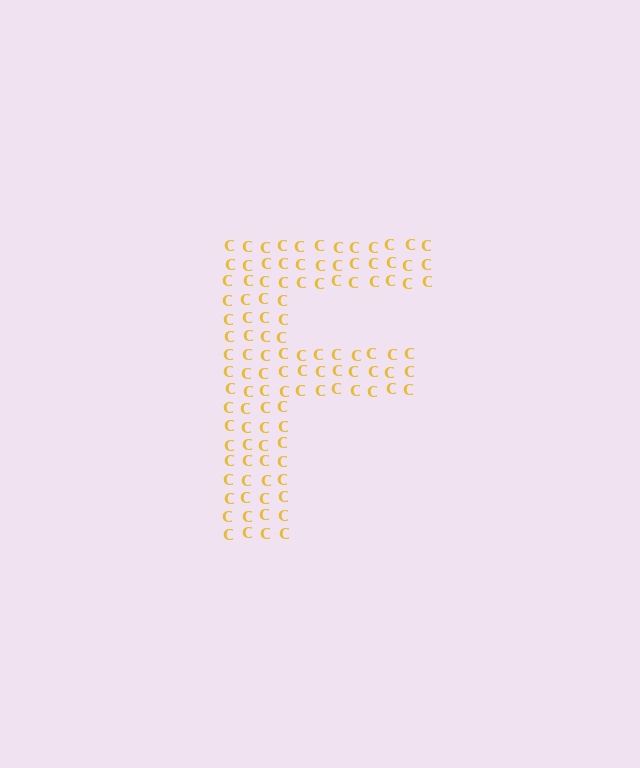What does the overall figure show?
The overall figure shows the letter F.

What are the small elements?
The small elements are letter C's.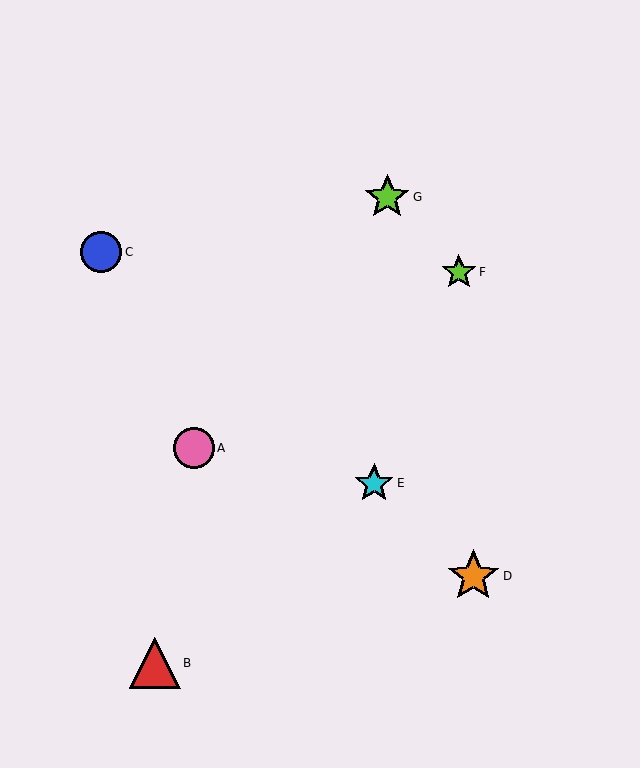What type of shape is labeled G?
Shape G is a lime star.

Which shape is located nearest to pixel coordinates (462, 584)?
The orange star (labeled D) at (473, 576) is nearest to that location.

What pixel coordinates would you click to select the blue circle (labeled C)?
Click at (101, 252) to select the blue circle C.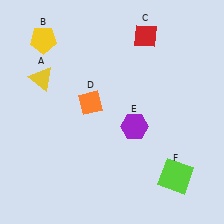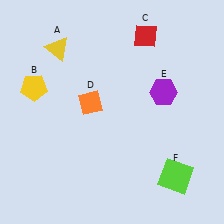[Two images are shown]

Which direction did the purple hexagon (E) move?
The purple hexagon (E) moved up.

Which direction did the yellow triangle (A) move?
The yellow triangle (A) moved up.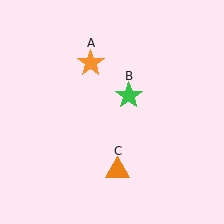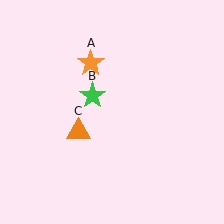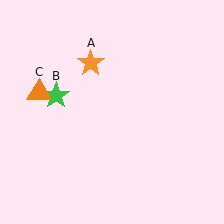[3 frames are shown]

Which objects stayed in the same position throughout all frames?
Orange star (object A) remained stationary.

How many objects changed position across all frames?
2 objects changed position: green star (object B), orange triangle (object C).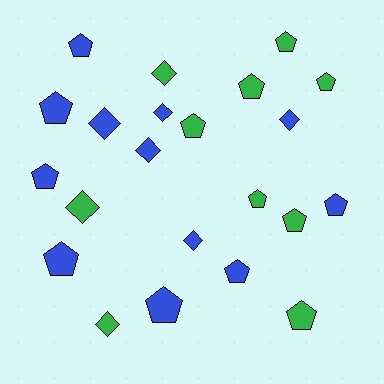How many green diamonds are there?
There are 3 green diamonds.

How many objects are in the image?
There are 22 objects.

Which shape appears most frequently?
Pentagon, with 14 objects.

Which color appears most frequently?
Blue, with 12 objects.